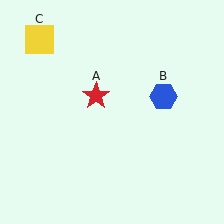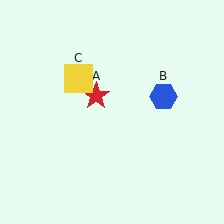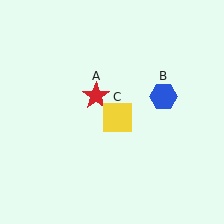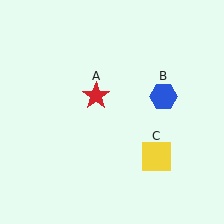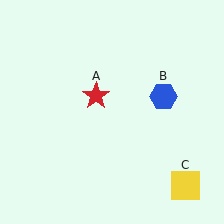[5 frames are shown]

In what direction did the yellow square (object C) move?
The yellow square (object C) moved down and to the right.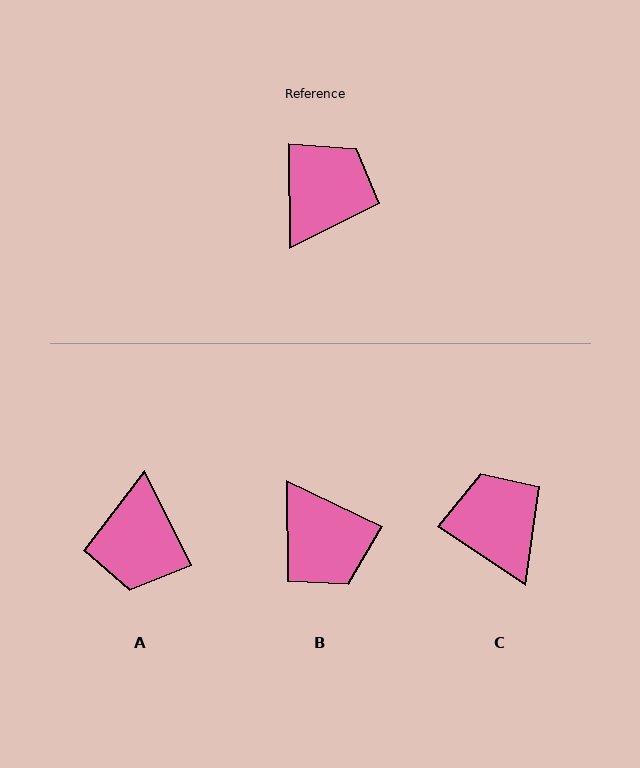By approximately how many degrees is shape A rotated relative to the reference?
Approximately 154 degrees clockwise.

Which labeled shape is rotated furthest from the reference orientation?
A, about 154 degrees away.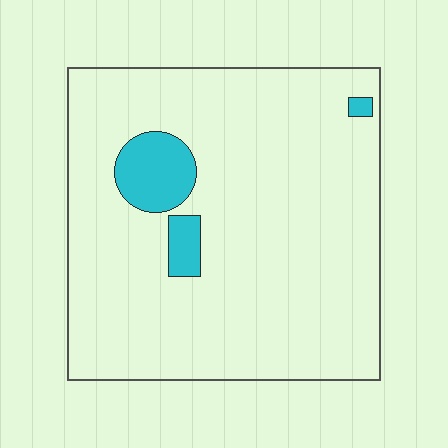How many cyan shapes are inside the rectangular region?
3.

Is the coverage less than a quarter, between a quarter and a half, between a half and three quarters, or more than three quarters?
Less than a quarter.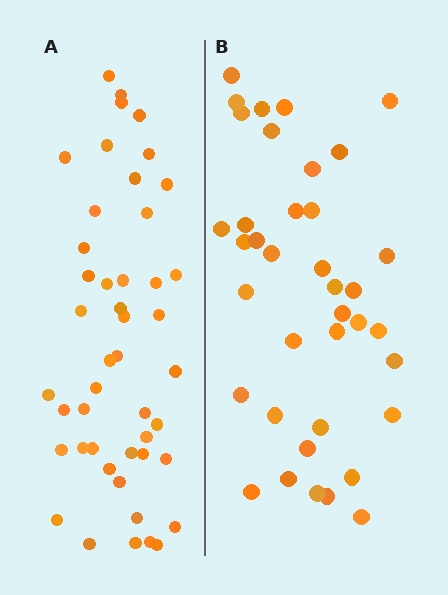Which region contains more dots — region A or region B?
Region A (the left region) has more dots.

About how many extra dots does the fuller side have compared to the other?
Region A has roughly 8 or so more dots than region B.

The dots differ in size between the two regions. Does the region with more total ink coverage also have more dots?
No. Region B has more total ink coverage because its dots are larger, but region A actually contains more individual dots. Total area can be misleading — the number of items is what matters here.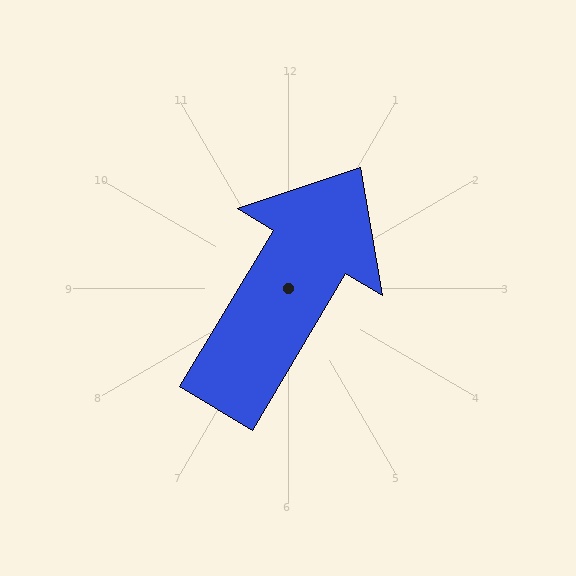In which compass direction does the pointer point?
Northeast.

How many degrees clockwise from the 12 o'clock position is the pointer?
Approximately 31 degrees.